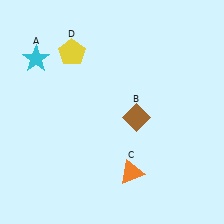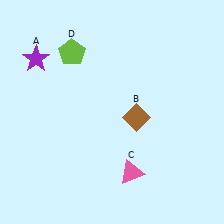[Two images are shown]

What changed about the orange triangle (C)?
In Image 1, C is orange. In Image 2, it changed to pink.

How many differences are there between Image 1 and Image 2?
There are 3 differences between the two images.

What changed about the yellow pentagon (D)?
In Image 1, D is yellow. In Image 2, it changed to lime.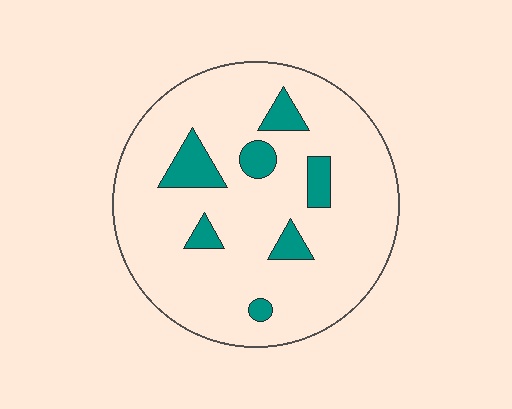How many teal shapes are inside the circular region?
7.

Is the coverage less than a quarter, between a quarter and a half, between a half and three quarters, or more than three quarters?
Less than a quarter.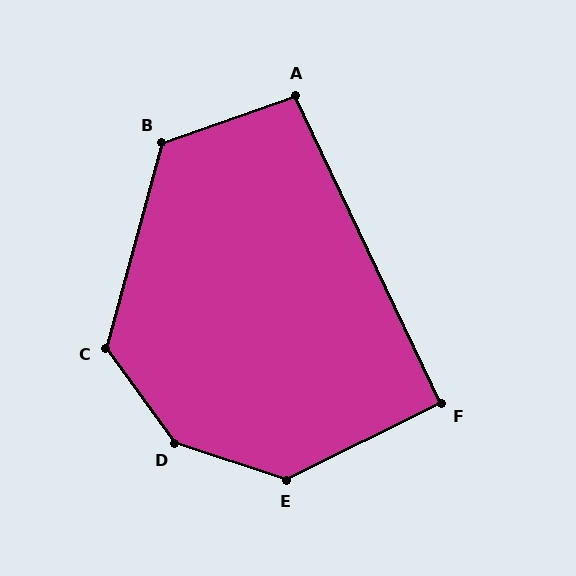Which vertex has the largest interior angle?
D, at approximately 144 degrees.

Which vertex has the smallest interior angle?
F, at approximately 91 degrees.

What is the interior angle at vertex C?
Approximately 129 degrees (obtuse).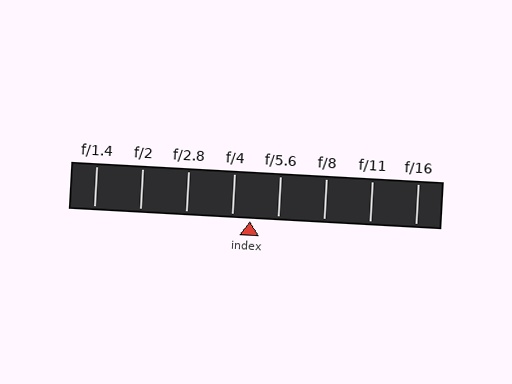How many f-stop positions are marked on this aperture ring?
There are 8 f-stop positions marked.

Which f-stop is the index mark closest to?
The index mark is closest to f/4.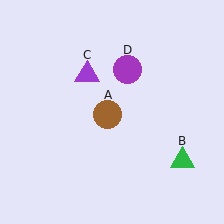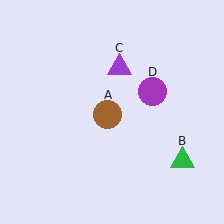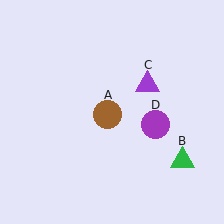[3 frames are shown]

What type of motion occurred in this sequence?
The purple triangle (object C), purple circle (object D) rotated clockwise around the center of the scene.